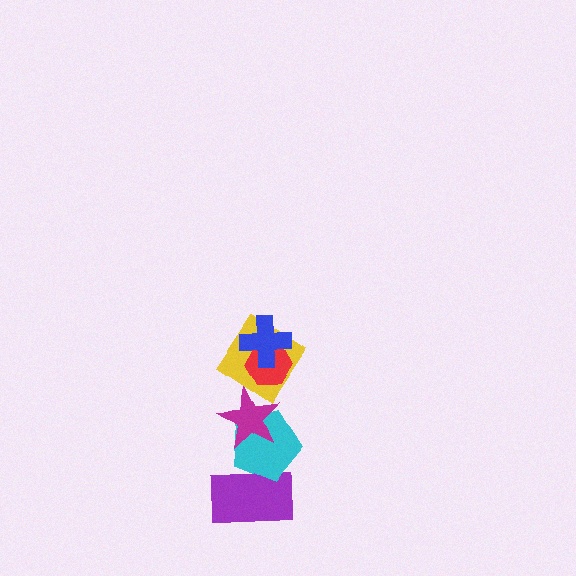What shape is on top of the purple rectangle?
The cyan pentagon is on top of the purple rectangle.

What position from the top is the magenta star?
The magenta star is 4th from the top.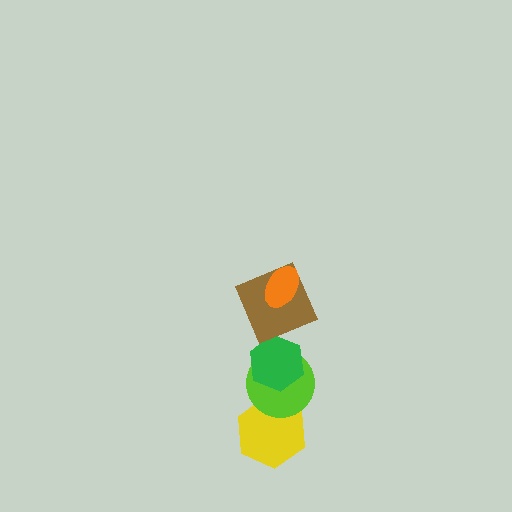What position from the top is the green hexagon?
The green hexagon is 3rd from the top.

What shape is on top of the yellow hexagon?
The lime circle is on top of the yellow hexagon.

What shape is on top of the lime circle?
The green hexagon is on top of the lime circle.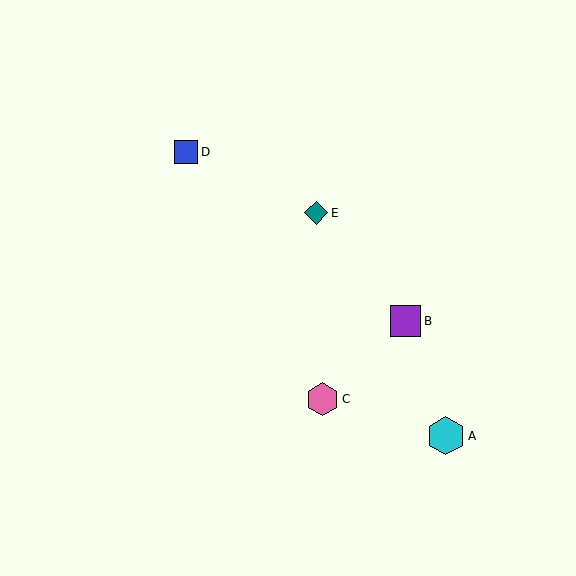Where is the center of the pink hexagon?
The center of the pink hexagon is at (323, 399).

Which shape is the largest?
The cyan hexagon (labeled A) is the largest.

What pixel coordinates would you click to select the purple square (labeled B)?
Click at (406, 321) to select the purple square B.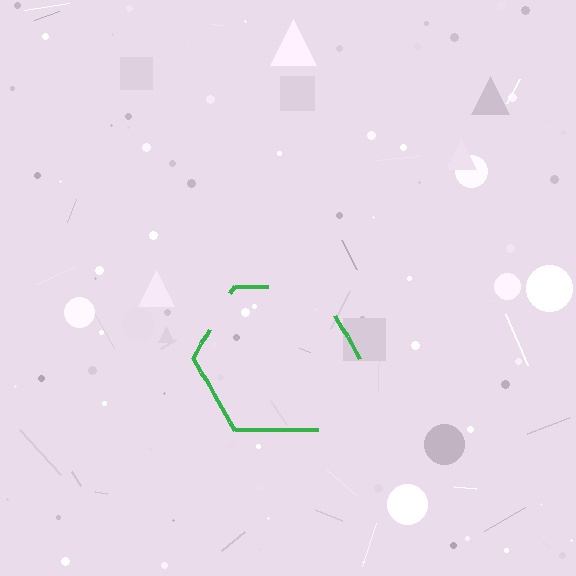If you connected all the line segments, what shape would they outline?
They would outline a hexagon.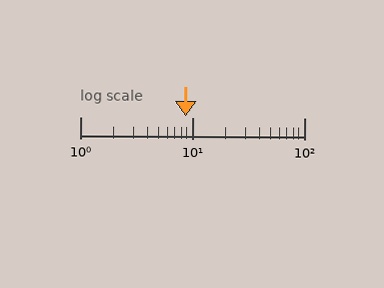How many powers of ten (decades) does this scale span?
The scale spans 2 decades, from 1 to 100.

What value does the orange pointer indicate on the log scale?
The pointer indicates approximately 8.7.